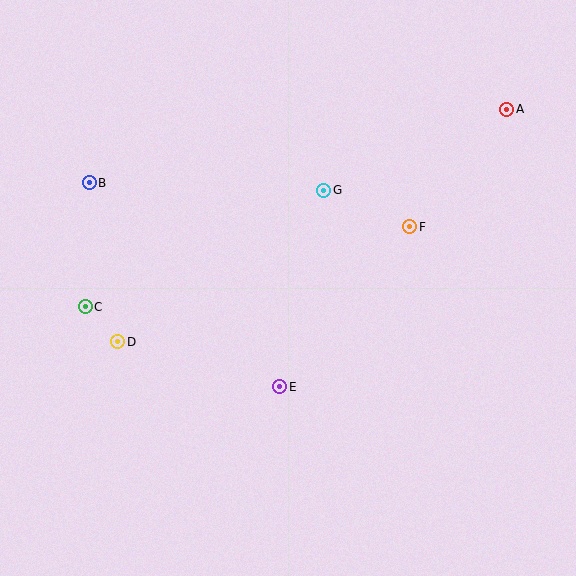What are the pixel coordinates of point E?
Point E is at (280, 387).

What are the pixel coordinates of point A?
Point A is at (507, 109).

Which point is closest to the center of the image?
Point E at (280, 387) is closest to the center.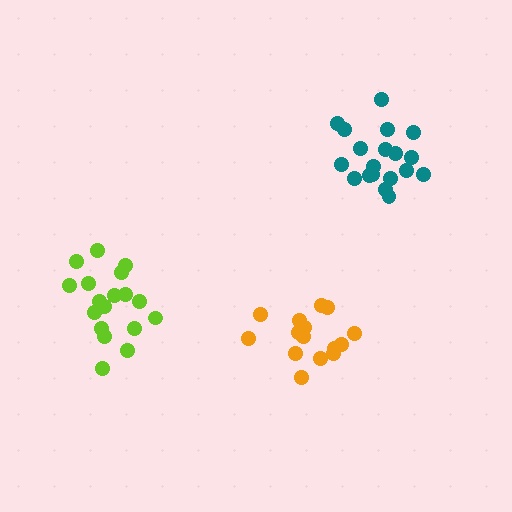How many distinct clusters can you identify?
There are 3 distinct clusters.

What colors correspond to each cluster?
The clusters are colored: orange, teal, lime.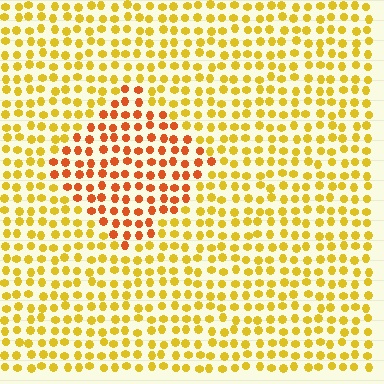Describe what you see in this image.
The image is filled with small yellow elements in a uniform arrangement. A diamond-shaped region is visible where the elements are tinted to a slightly different hue, forming a subtle color boundary.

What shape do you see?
I see a diamond.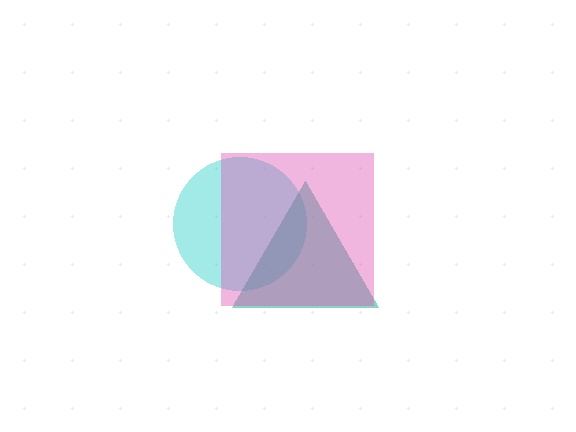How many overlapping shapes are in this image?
There are 3 overlapping shapes in the image.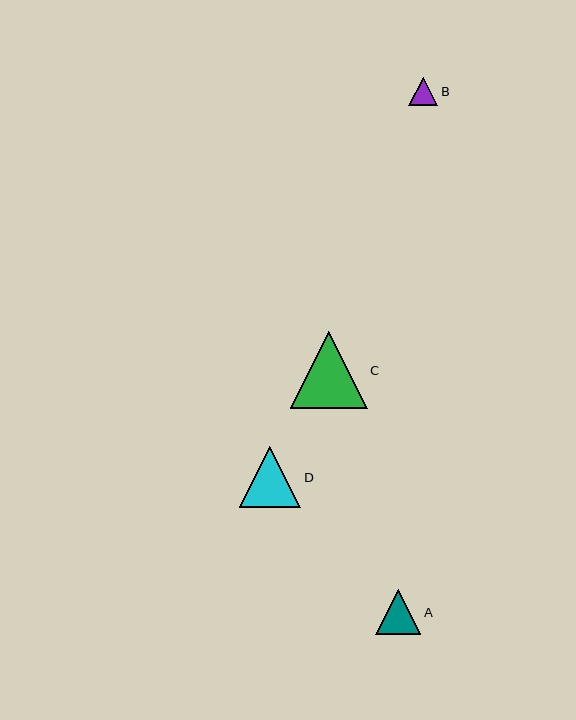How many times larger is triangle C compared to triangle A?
Triangle C is approximately 1.7 times the size of triangle A.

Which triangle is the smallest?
Triangle B is the smallest with a size of approximately 29 pixels.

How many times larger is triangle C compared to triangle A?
Triangle C is approximately 1.7 times the size of triangle A.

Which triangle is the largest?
Triangle C is the largest with a size of approximately 77 pixels.